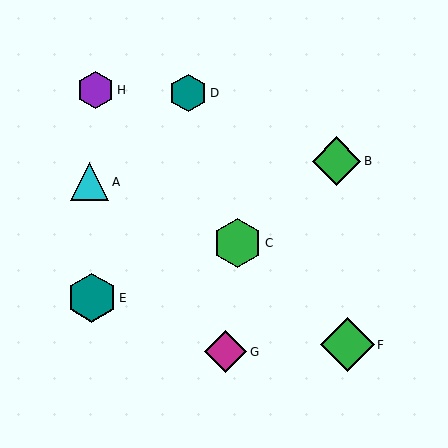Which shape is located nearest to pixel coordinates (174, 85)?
The teal hexagon (labeled D) at (188, 93) is nearest to that location.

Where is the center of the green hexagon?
The center of the green hexagon is at (237, 243).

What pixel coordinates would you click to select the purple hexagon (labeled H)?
Click at (95, 90) to select the purple hexagon H.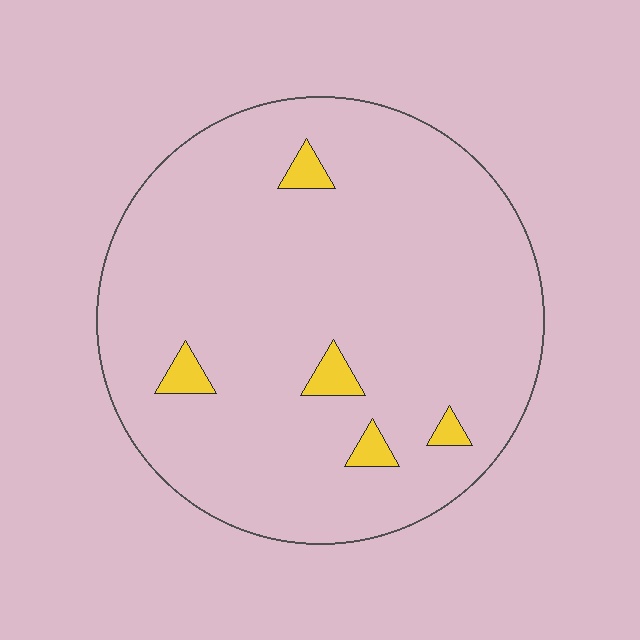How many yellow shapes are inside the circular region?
5.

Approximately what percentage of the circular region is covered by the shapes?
Approximately 5%.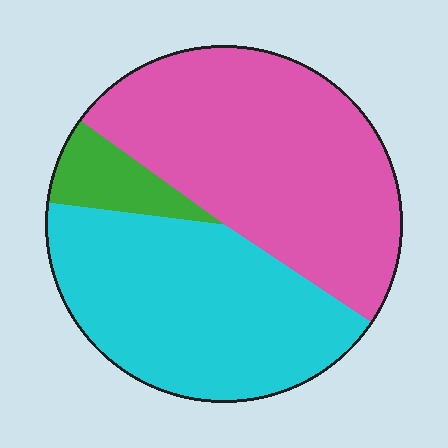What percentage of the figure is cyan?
Cyan covers about 45% of the figure.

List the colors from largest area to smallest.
From largest to smallest: pink, cyan, green.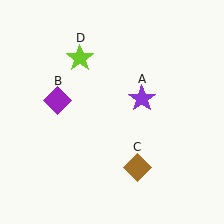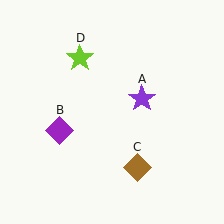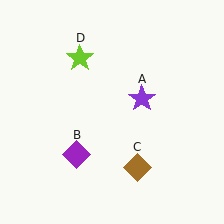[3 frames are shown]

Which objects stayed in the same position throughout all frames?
Purple star (object A) and brown diamond (object C) and lime star (object D) remained stationary.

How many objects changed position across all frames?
1 object changed position: purple diamond (object B).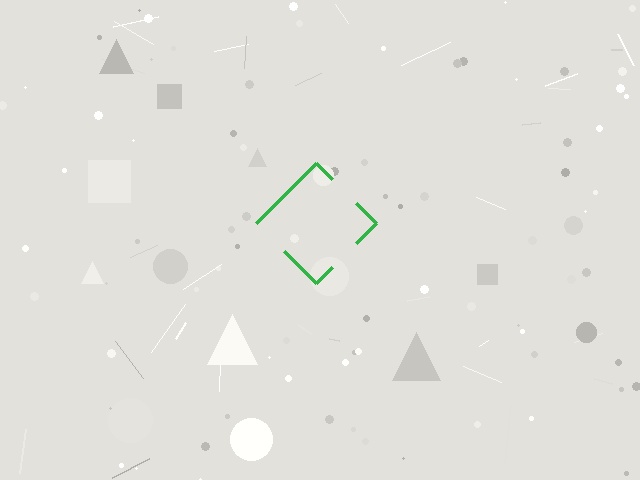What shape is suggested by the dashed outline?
The dashed outline suggests a diamond.